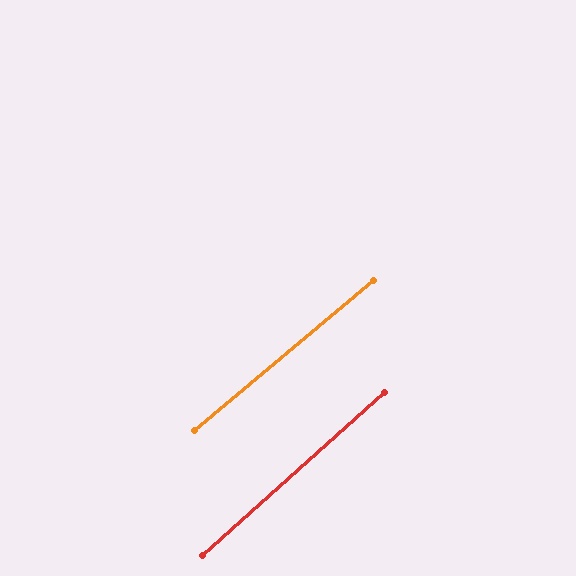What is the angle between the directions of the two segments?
Approximately 2 degrees.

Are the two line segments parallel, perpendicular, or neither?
Parallel — their directions differ by only 1.9°.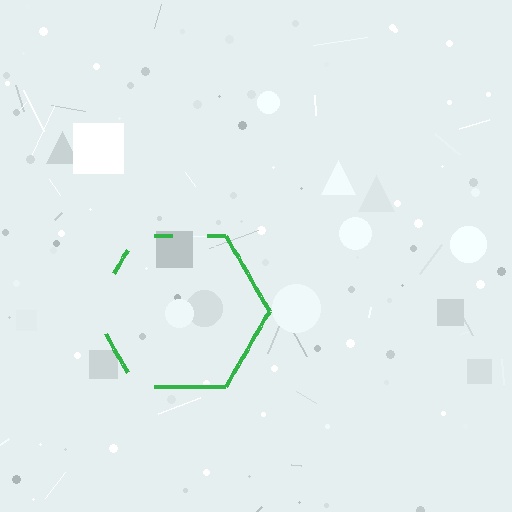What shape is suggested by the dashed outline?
The dashed outline suggests a hexagon.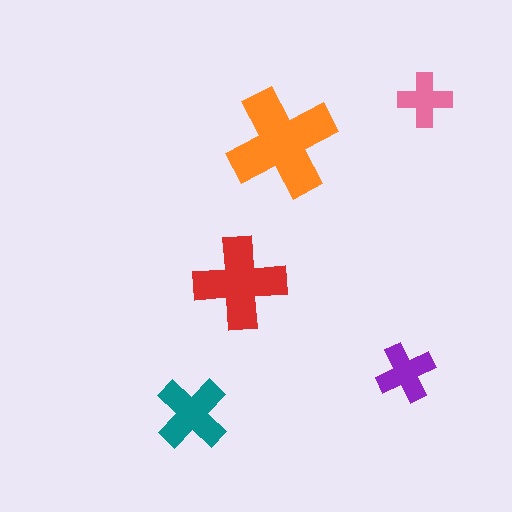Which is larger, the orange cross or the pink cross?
The orange one.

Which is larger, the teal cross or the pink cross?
The teal one.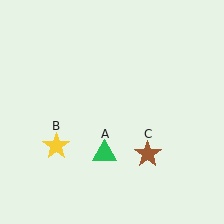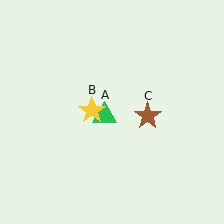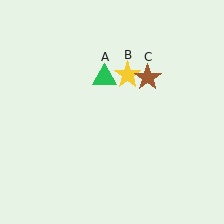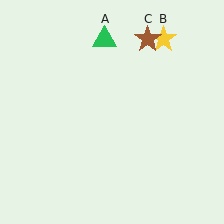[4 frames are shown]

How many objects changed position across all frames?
3 objects changed position: green triangle (object A), yellow star (object B), brown star (object C).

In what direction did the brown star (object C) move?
The brown star (object C) moved up.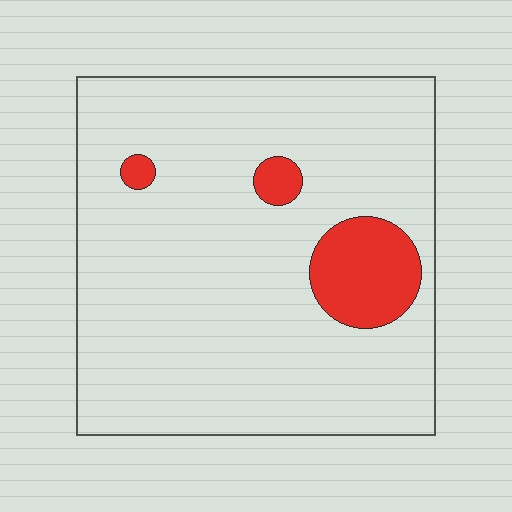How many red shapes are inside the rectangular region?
3.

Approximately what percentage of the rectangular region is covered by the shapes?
Approximately 10%.